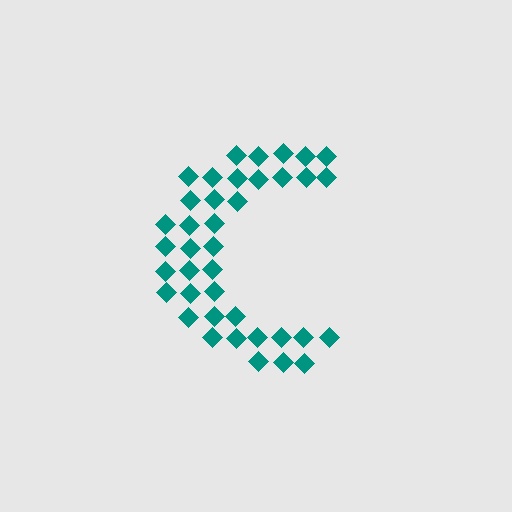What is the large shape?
The large shape is the letter C.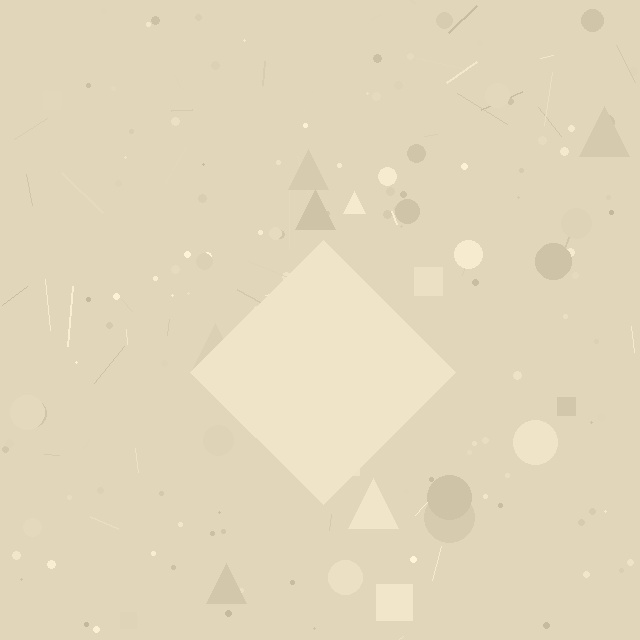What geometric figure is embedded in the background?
A diamond is embedded in the background.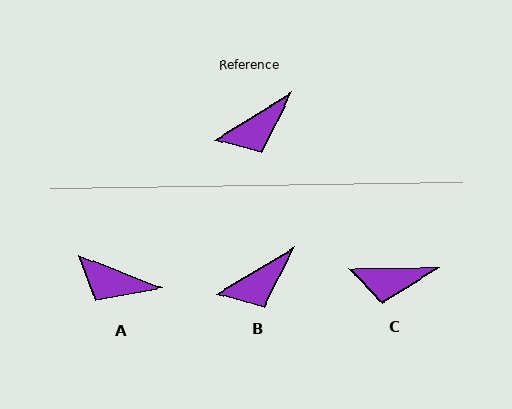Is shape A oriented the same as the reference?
No, it is off by about 53 degrees.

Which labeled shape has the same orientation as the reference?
B.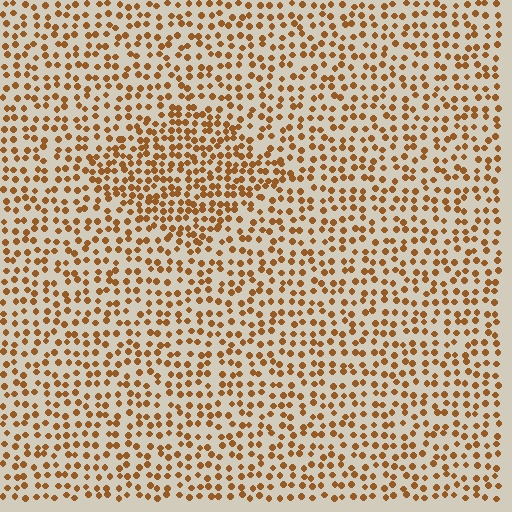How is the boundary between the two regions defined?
The boundary is defined by a change in element density (approximately 1.7x ratio). All elements are the same color, size, and shape.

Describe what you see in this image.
The image contains small brown elements arranged at two different densities. A diamond-shaped region is visible where the elements are more densely packed than the surrounding area.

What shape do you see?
I see a diamond.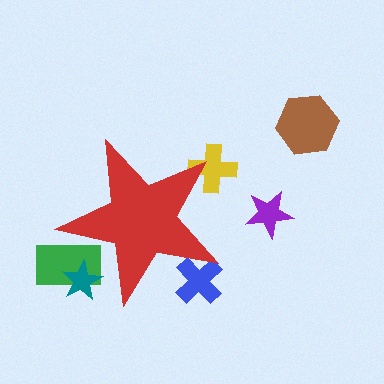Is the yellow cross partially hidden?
Yes, the yellow cross is partially hidden behind the red star.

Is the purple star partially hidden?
No, the purple star is fully visible.